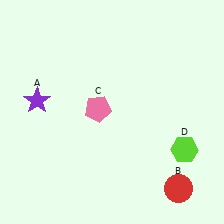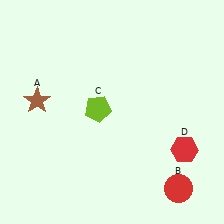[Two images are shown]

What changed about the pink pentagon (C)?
In Image 1, C is pink. In Image 2, it changed to lime.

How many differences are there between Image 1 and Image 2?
There are 3 differences between the two images.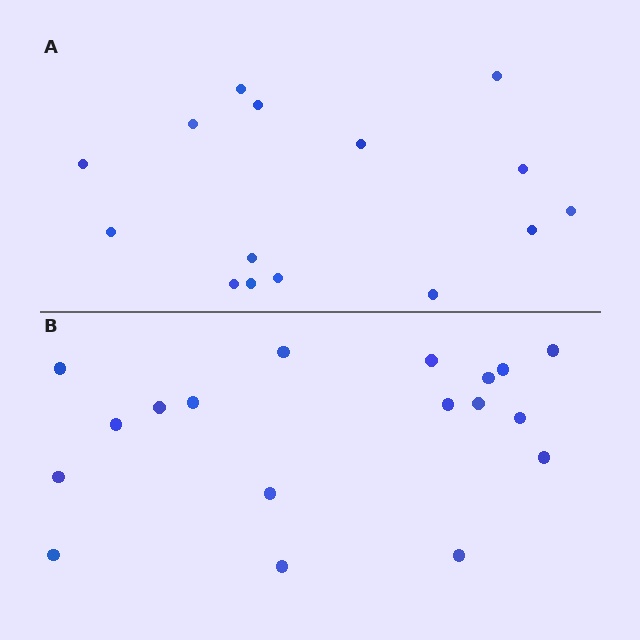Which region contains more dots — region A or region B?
Region B (the bottom region) has more dots.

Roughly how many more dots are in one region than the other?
Region B has just a few more — roughly 2 or 3 more dots than region A.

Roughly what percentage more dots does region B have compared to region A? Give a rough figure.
About 20% more.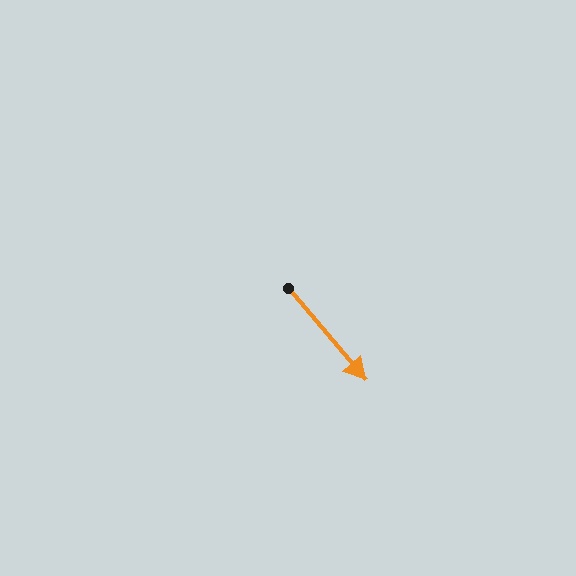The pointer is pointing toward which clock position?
Roughly 5 o'clock.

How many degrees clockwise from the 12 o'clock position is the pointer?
Approximately 140 degrees.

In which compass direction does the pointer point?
Southeast.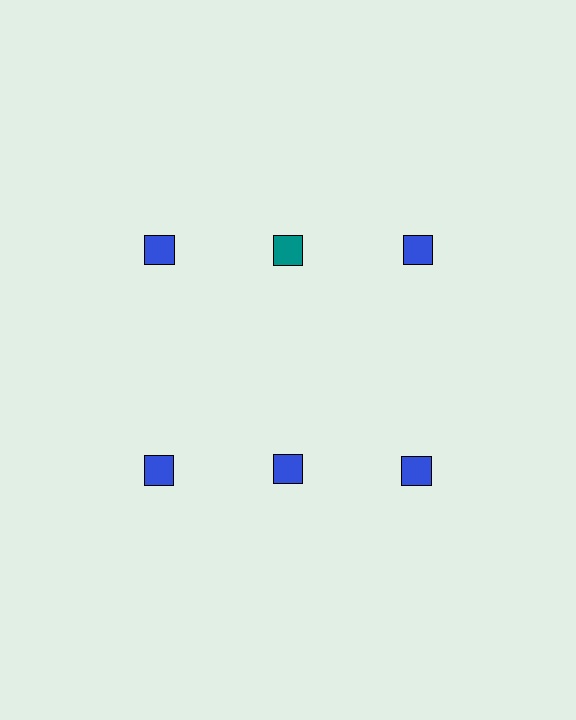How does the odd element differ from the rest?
It has a different color: teal instead of blue.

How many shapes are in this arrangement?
There are 6 shapes arranged in a grid pattern.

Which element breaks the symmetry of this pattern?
The teal square in the top row, second from left column breaks the symmetry. All other shapes are blue squares.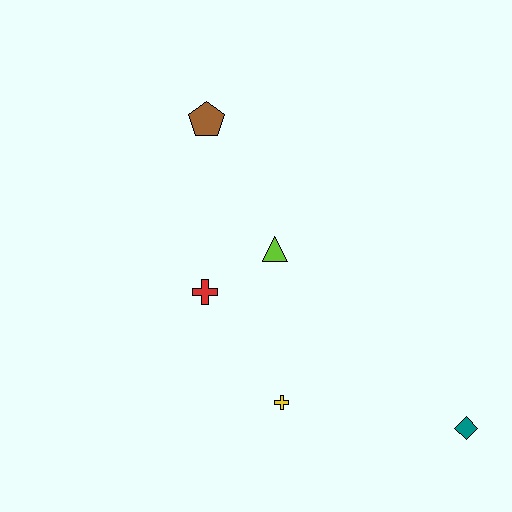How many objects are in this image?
There are 5 objects.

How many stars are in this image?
There are no stars.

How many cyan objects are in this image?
There are no cyan objects.